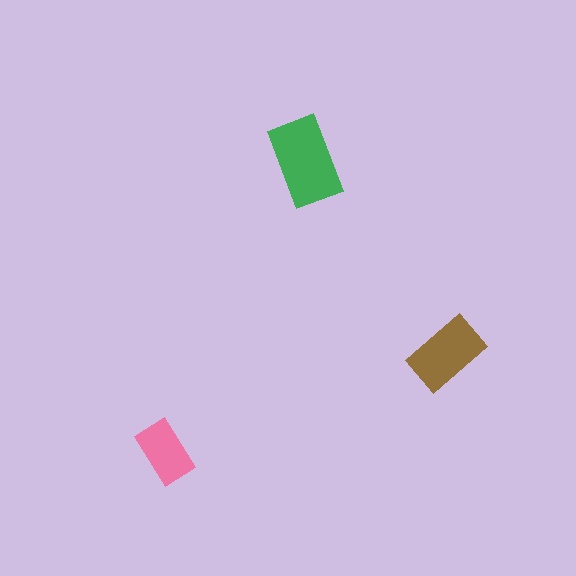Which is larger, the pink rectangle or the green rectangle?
The green one.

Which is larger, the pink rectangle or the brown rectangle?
The brown one.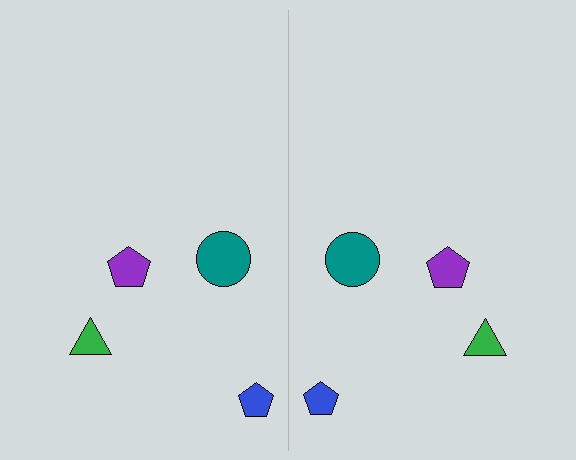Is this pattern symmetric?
Yes, this pattern has bilateral (reflection) symmetry.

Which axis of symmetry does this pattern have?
The pattern has a vertical axis of symmetry running through the center of the image.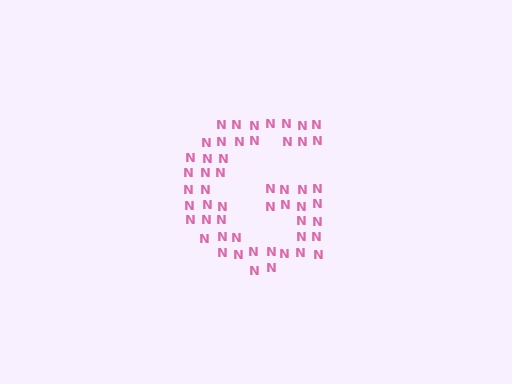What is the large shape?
The large shape is the letter G.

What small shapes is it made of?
It is made of small letter N's.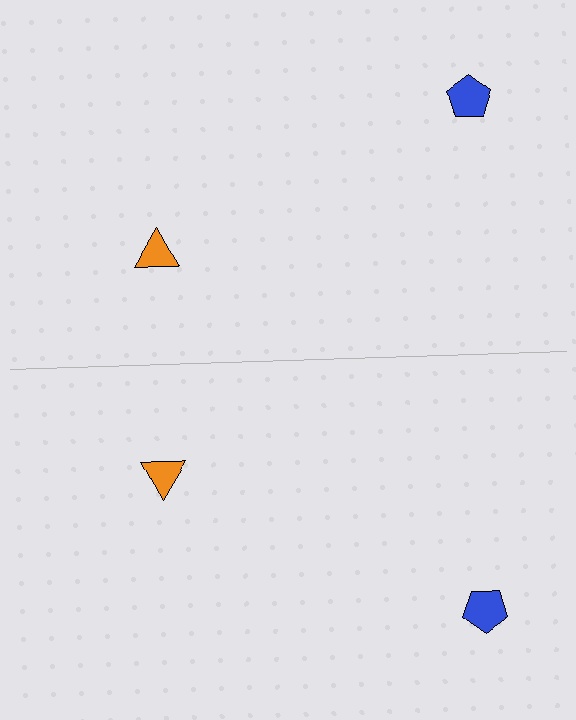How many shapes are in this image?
There are 4 shapes in this image.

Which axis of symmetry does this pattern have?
The pattern has a horizontal axis of symmetry running through the center of the image.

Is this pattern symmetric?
Yes, this pattern has bilateral (reflection) symmetry.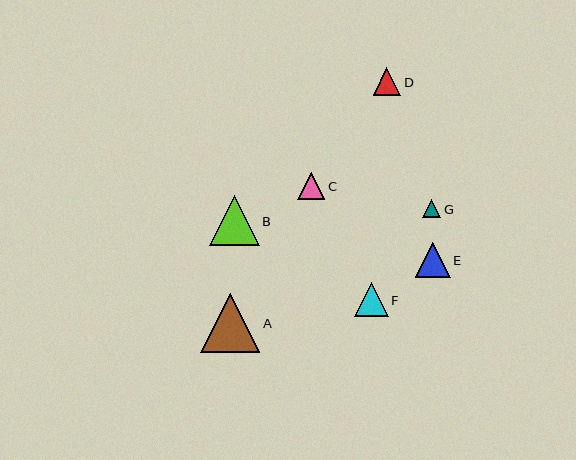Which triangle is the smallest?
Triangle G is the smallest with a size of approximately 18 pixels.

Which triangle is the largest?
Triangle A is the largest with a size of approximately 59 pixels.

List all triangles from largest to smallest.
From largest to smallest: A, B, E, F, D, C, G.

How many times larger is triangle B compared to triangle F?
Triangle B is approximately 1.5 times the size of triangle F.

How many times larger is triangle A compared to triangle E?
Triangle A is approximately 1.7 times the size of triangle E.